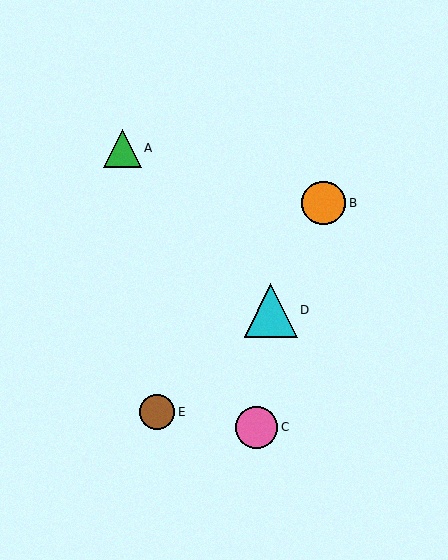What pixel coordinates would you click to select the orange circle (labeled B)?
Click at (324, 203) to select the orange circle B.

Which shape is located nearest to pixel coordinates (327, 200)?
The orange circle (labeled B) at (324, 203) is nearest to that location.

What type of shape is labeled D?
Shape D is a cyan triangle.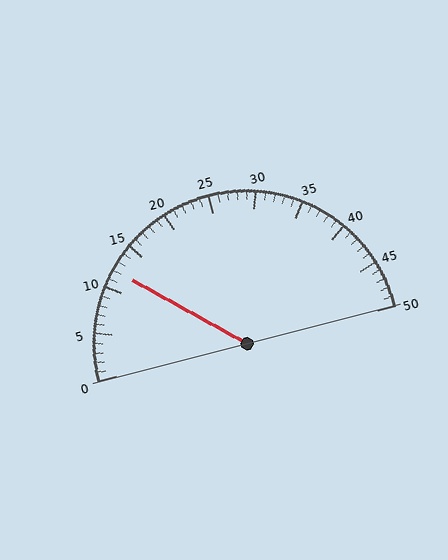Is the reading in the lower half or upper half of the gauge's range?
The reading is in the lower half of the range (0 to 50).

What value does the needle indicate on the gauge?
The needle indicates approximately 12.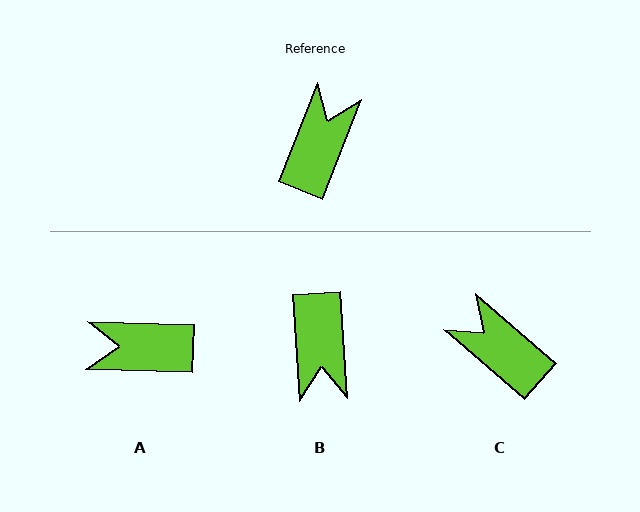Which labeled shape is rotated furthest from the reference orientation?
B, about 155 degrees away.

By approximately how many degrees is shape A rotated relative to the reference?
Approximately 110 degrees counter-clockwise.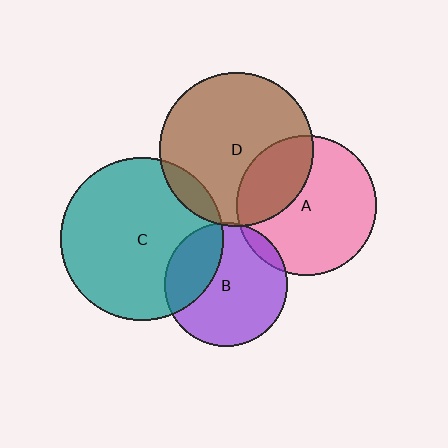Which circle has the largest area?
Circle C (teal).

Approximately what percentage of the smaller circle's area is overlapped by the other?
Approximately 5%.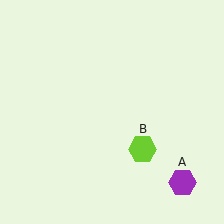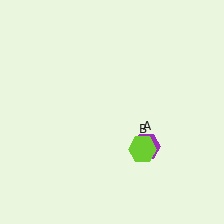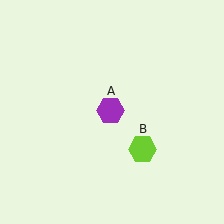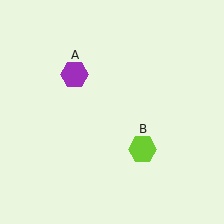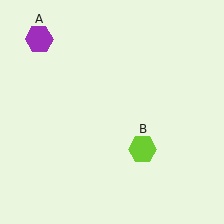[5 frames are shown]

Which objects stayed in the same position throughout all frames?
Lime hexagon (object B) remained stationary.